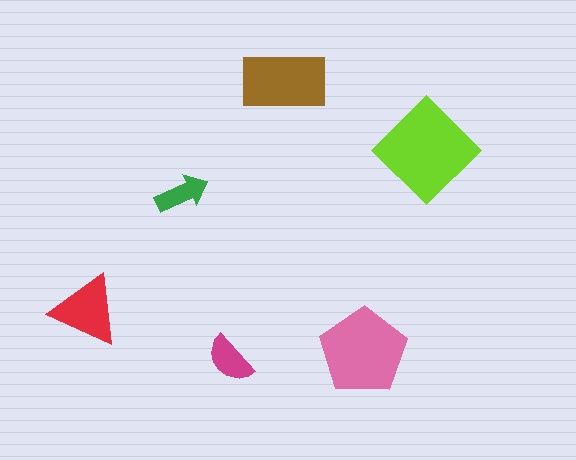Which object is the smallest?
The green arrow.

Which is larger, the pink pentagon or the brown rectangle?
The pink pentagon.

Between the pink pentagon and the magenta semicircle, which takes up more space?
The pink pentagon.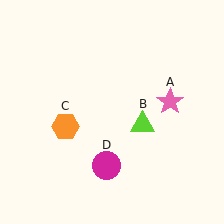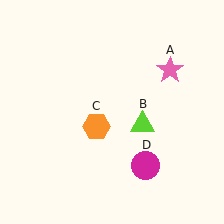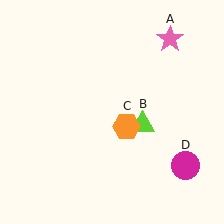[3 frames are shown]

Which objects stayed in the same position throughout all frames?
Lime triangle (object B) remained stationary.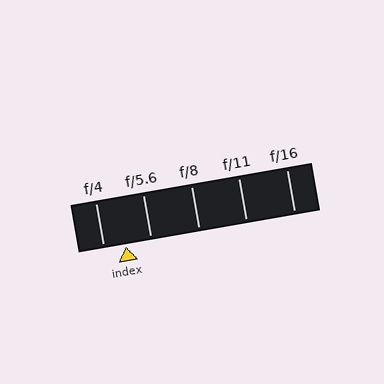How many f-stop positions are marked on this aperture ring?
There are 5 f-stop positions marked.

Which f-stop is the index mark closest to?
The index mark is closest to f/4.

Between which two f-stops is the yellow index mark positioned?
The index mark is between f/4 and f/5.6.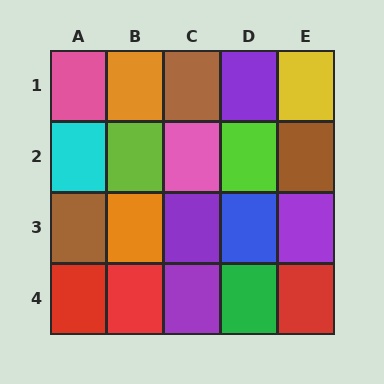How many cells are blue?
1 cell is blue.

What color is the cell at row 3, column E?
Purple.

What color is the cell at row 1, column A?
Pink.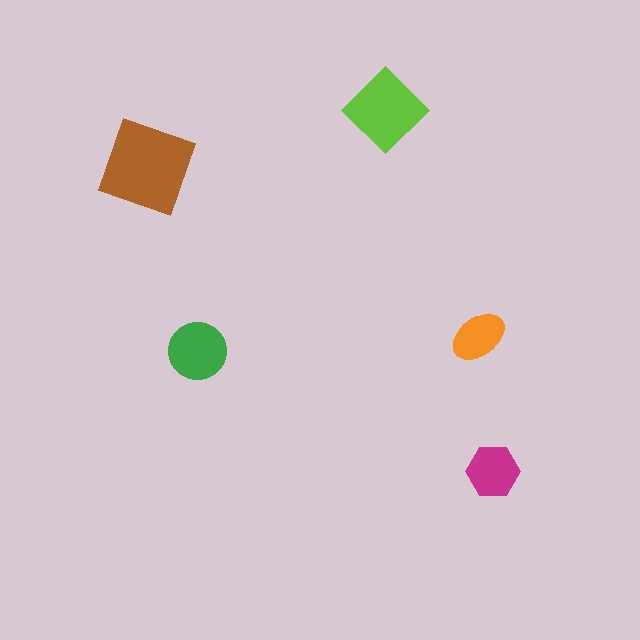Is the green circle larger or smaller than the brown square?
Smaller.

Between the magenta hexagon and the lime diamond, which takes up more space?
The lime diamond.